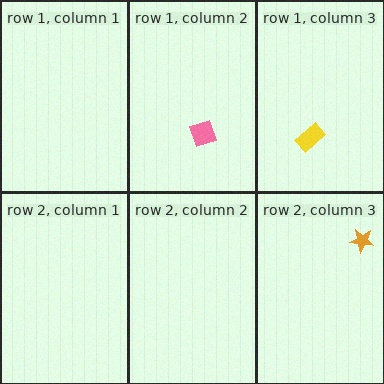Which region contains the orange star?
The row 2, column 3 region.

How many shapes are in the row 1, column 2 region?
1.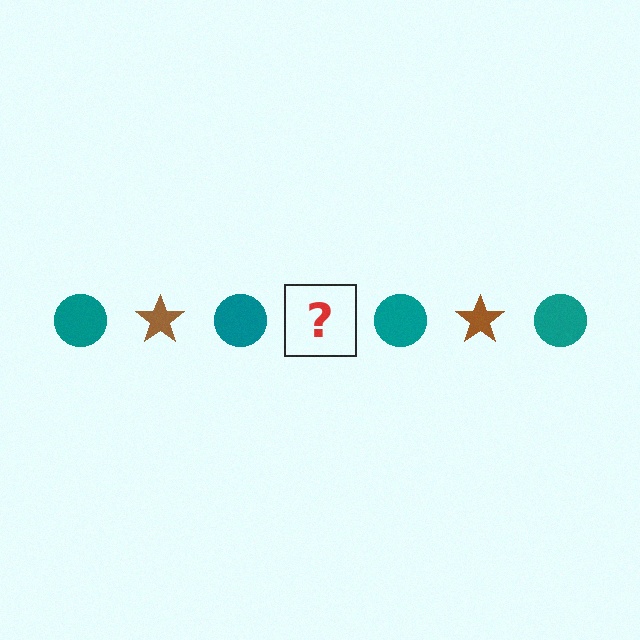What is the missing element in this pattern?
The missing element is a brown star.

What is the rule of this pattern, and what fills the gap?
The rule is that the pattern alternates between teal circle and brown star. The gap should be filled with a brown star.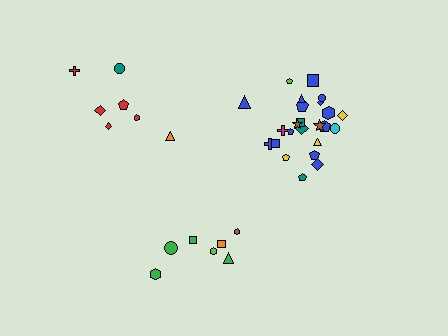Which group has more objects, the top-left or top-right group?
The top-right group.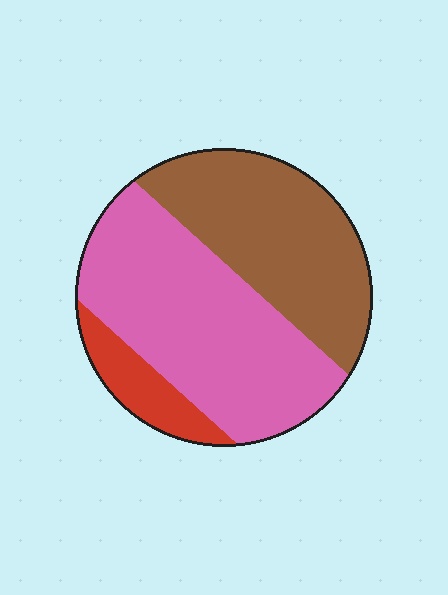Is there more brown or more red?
Brown.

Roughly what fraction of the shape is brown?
Brown covers around 40% of the shape.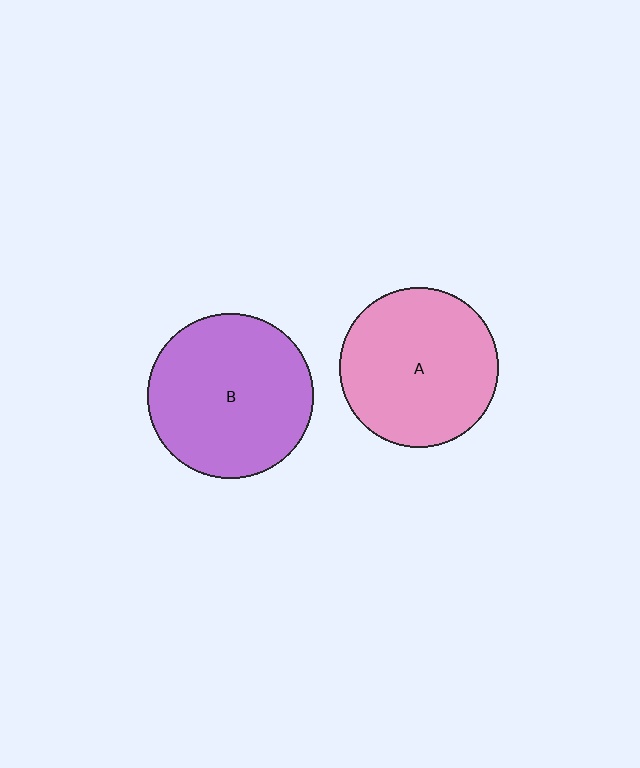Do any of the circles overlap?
No, none of the circles overlap.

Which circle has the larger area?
Circle B (purple).